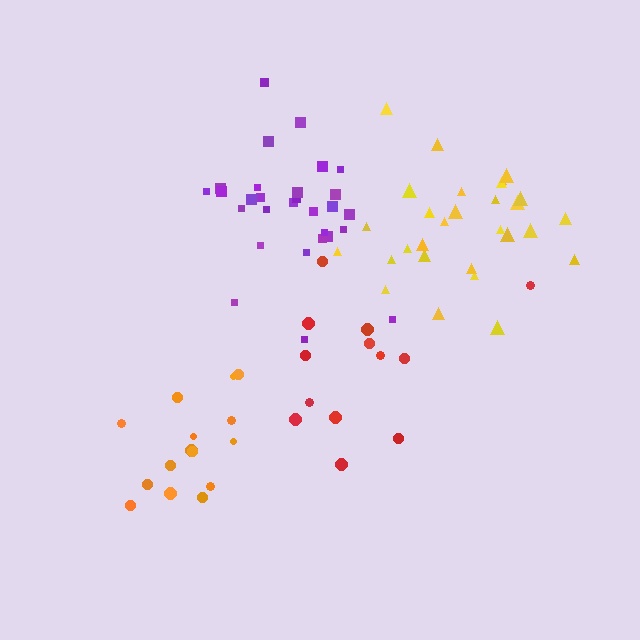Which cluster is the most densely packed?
Yellow.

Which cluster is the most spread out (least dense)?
Red.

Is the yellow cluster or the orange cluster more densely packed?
Yellow.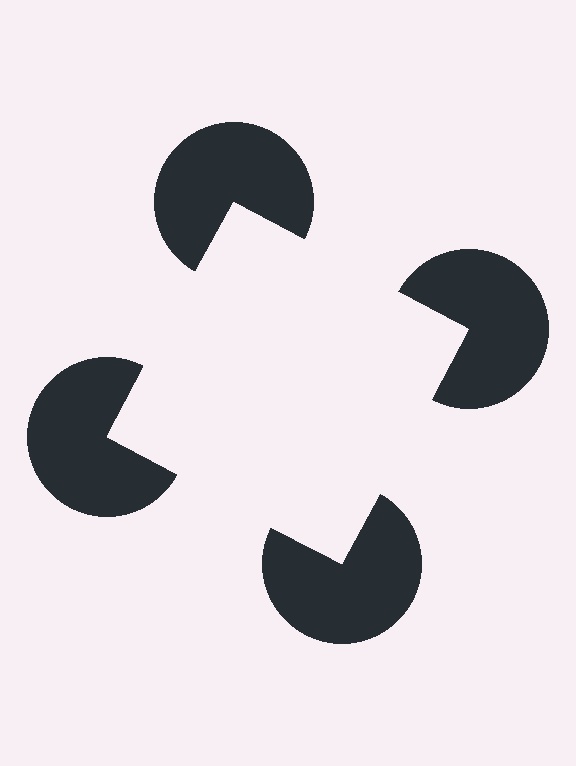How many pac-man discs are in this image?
There are 4 — one at each vertex of the illusory square.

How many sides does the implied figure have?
4 sides.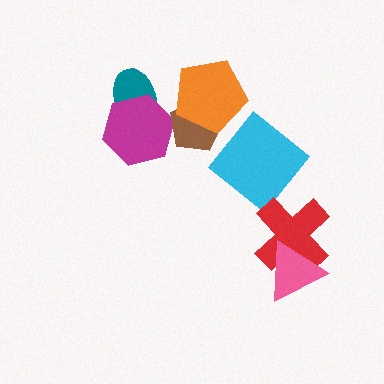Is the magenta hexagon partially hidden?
Yes, it is partially covered by another shape.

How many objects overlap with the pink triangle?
1 object overlaps with the pink triangle.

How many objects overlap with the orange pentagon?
1 object overlaps with the orange pentagon.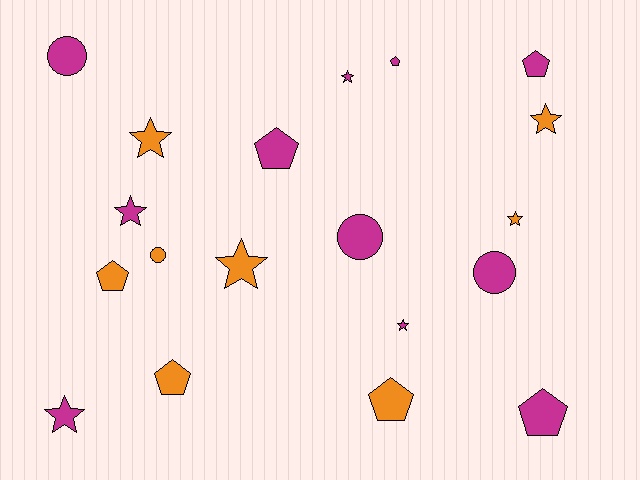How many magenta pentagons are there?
There are 4 magenta pentagons.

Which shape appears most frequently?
Star, with 8 objects.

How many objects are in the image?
There are 19 objects.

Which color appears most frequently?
Magenta, with 11 objects.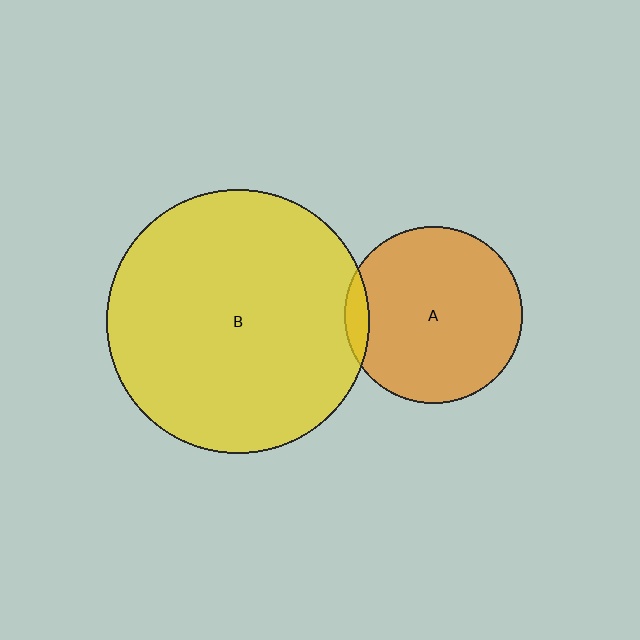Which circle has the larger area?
Circle B (yellow).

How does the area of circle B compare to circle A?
Approximately 2.2 times.